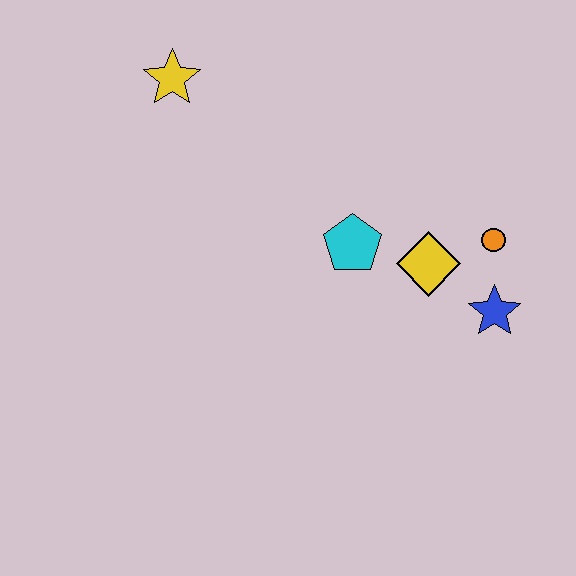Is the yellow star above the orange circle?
Yes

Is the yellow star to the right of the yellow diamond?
No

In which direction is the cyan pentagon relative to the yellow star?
The cyan pentagon is to the right of the yellow star.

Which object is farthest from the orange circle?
The yellow star is farthest from the orange circle.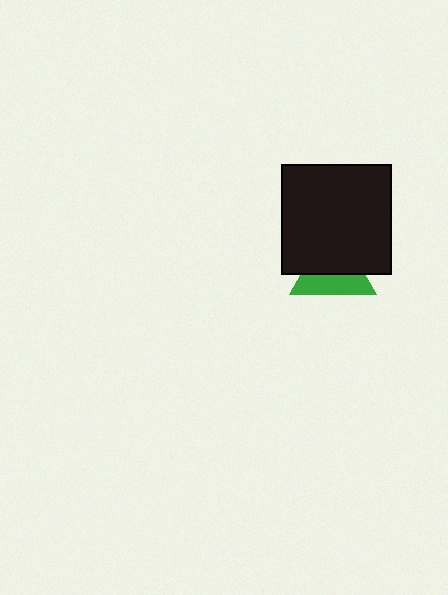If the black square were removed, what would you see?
You would see the complete green triangle.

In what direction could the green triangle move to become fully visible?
The green triangle could move down. That would shift it out from behind the black square entirely.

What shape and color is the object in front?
The object in front is a black square.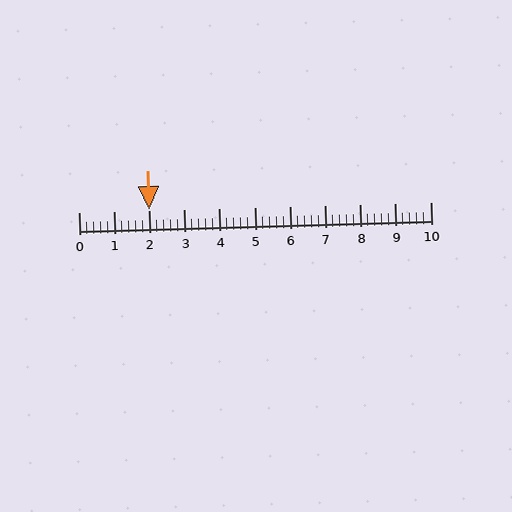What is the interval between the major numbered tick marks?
The major tick marks are spaced 1 units apart.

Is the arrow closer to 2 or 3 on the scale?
The arrow is closer to 2.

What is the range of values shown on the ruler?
The ruler shows values from 0 to 10.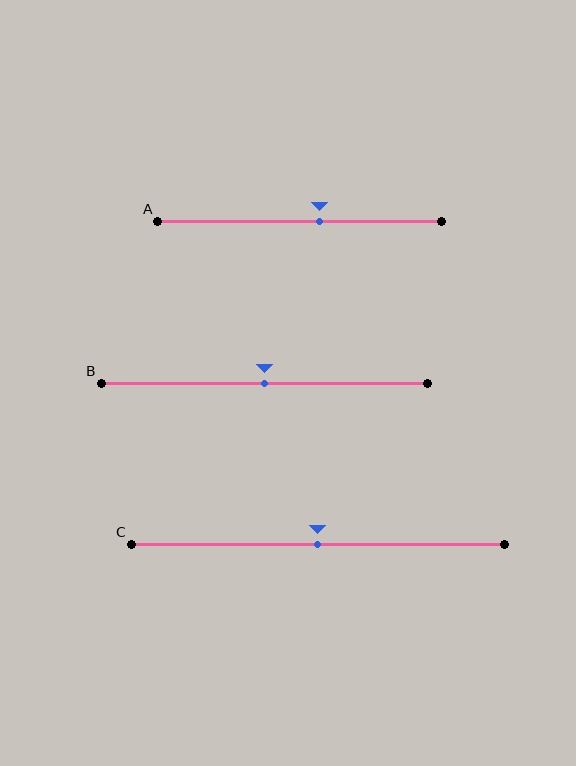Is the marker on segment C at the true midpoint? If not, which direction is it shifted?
Yes, the marker on segment C is at the true midpoint.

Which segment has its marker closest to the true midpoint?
Segment B has its marker closest to the true midpoint.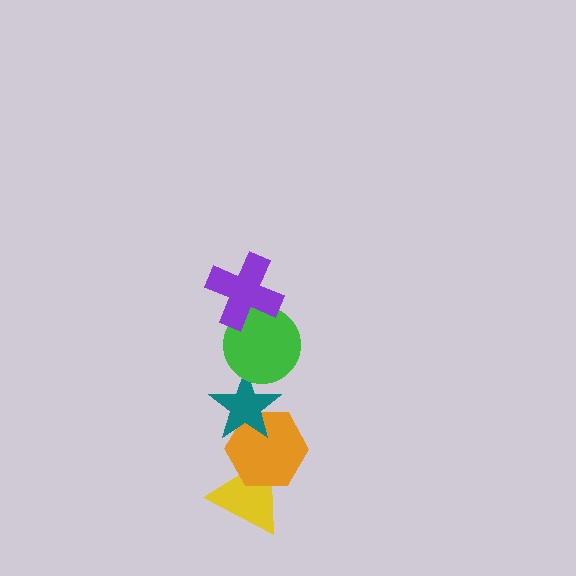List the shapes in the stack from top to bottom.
From top to bottom: the purple cross, the green circle, the teal star, the orange hexagon, the yellow triangle.